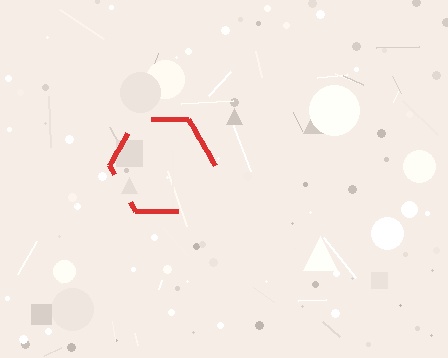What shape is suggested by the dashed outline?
The dashed outline suggests a hexagon.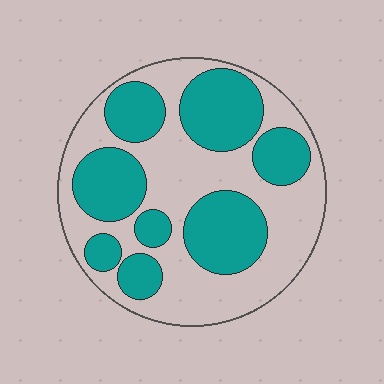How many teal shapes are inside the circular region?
8.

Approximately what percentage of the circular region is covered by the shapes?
Approximately 45%.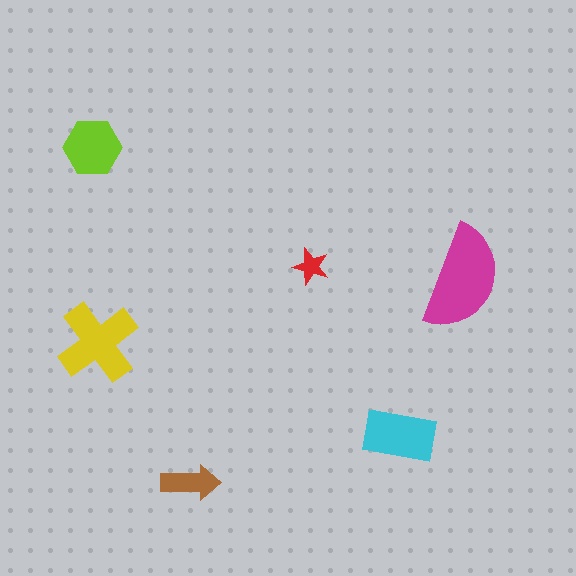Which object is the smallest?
The red star.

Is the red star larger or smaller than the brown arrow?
Smaller.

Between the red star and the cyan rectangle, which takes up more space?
The cyan rectangle.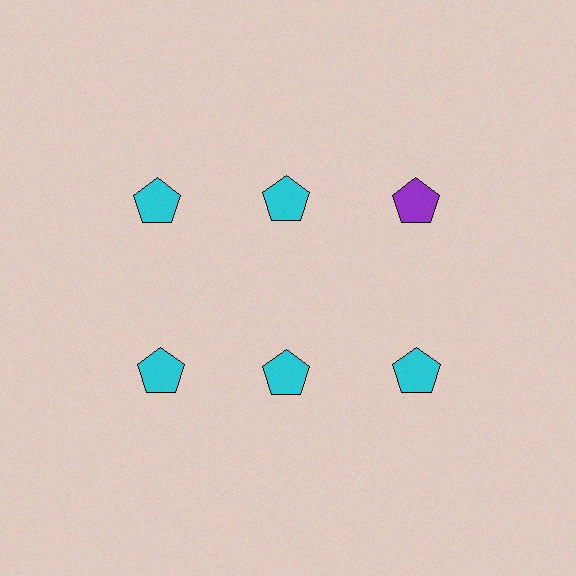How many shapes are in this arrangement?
There are 6 shapes arranged in a grid pattern.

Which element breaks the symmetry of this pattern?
The purple pentagon in the top row, center column breaks the symmetry. All other shapes are cyan pentagons.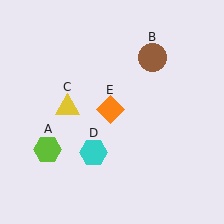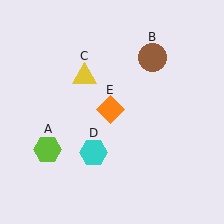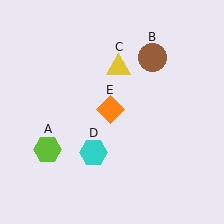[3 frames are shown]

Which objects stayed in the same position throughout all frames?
Lime hexagon (object A) and brown circle (object B) and cyan hexagon (object D) and orange diamond (object E) remained stationary.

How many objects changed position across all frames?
1 object changed position: yellow triangle (object C).